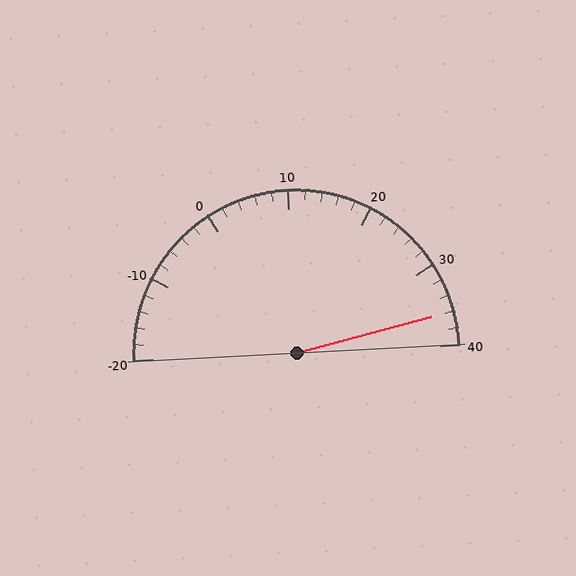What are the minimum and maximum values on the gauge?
The gauge ranges from -20 to 40.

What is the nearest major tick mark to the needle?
The nearest major tick mark is 40.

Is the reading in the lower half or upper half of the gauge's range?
The reading is in the upper half of the range (-20 to 40).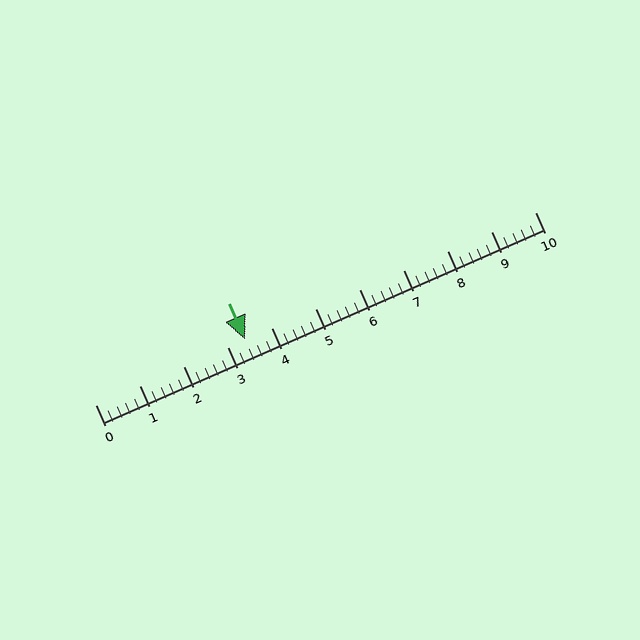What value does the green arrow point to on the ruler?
The green arrow points to approximately 3.4.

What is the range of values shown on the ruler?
The ruler shows values from 0 to 10.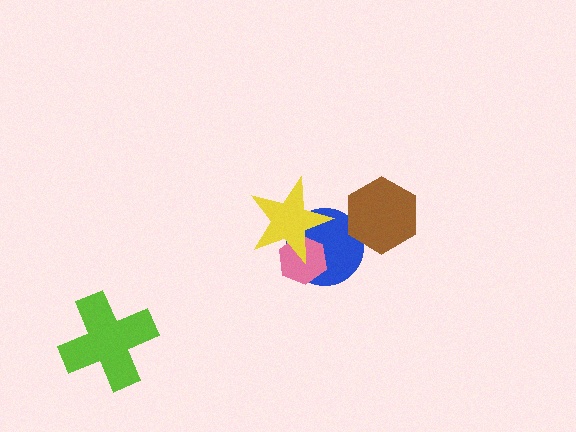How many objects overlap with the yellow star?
2 objects overlap with the yellow star.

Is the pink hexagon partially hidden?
Yes, it is partially covered by another shape.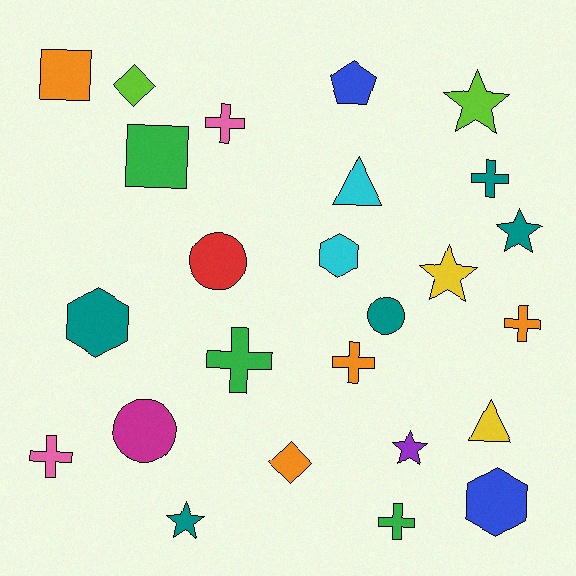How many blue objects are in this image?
There are 2 blue objects.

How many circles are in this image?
There are 3 circles.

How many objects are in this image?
There are 25 objects.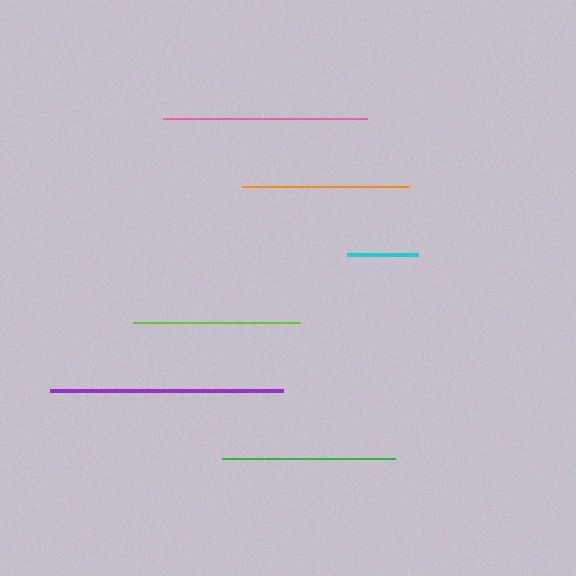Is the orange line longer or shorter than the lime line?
The lime line is longer than the orange line.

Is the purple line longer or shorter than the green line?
The purple line is longer than the green line.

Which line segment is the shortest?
The cyan line is the shortest at approximately 71 pixels.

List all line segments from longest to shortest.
From longest to shortest: purple, pink, green, lime, orange, cyan.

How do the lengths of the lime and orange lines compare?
The lime and orange lines are approximately the same length.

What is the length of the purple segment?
The purple segment is approximately 233 pixels long.